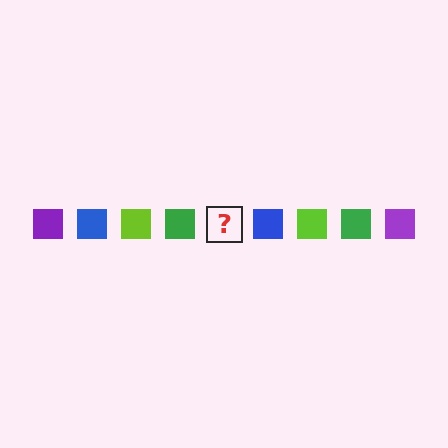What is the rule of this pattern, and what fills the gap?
The rule is that the pattern cycles through purple, blue, lime, green squares. The gap should be filled with a purple square.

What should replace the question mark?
The question mark should be replaced with a purple square.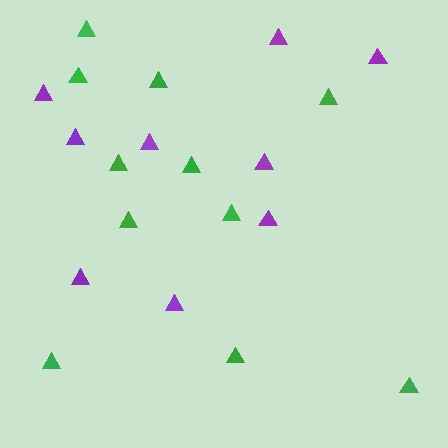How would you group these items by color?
There are 2 groups: one group of purple triangles (9) and one group of green triangles (11).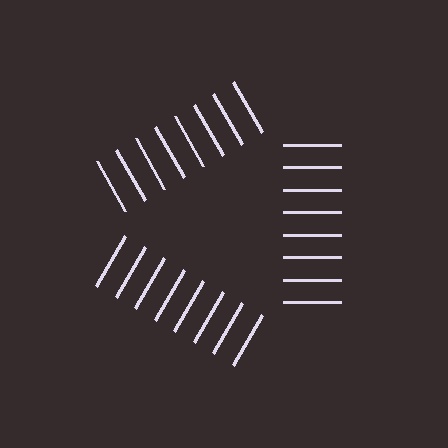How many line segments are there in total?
24 — 8 along each of the 3 edges.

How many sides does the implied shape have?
3 sides — the line-ends trace a triangle.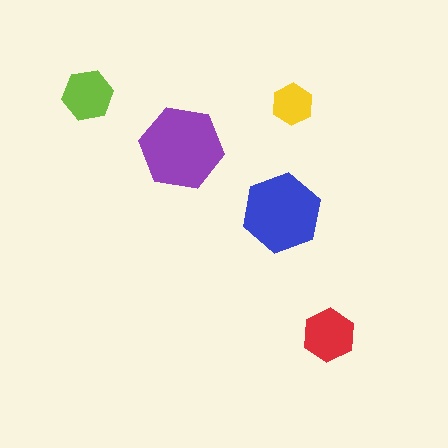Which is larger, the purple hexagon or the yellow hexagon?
The purple one.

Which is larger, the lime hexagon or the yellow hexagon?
The lime one.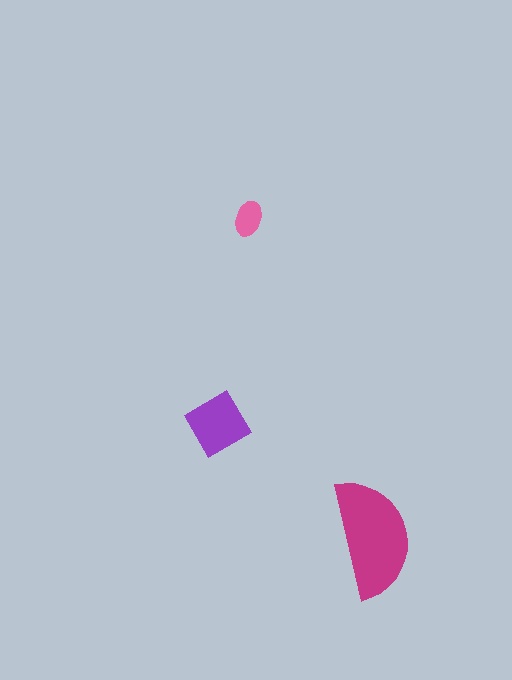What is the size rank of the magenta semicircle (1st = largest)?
1st.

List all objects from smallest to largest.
The pink ellipse, the purple diamond, the magenta semicircle.